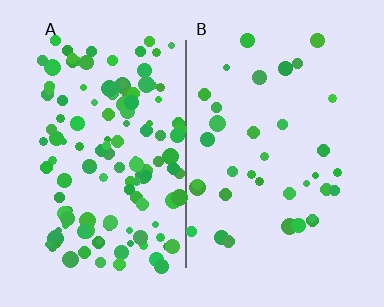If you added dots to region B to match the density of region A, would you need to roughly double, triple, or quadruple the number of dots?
Approximately quadruple.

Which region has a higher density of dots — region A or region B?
A (the left).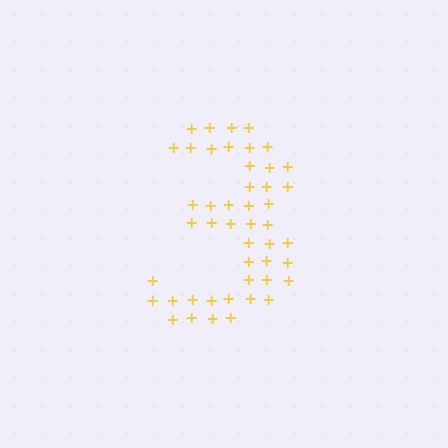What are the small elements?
The small elements are plus signs.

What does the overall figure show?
The overall figure shows the digit 3.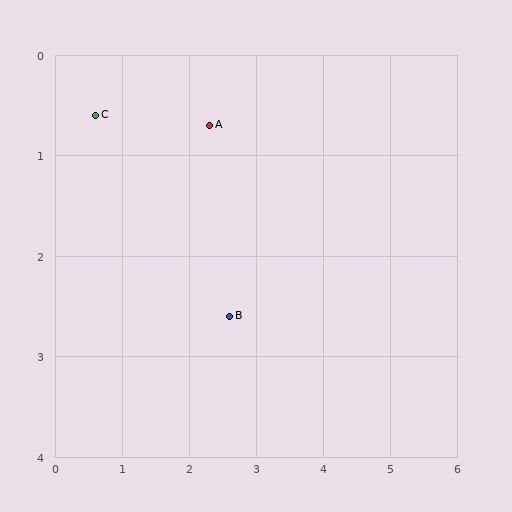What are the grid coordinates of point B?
Point B is at approximately (2.6, 2.6).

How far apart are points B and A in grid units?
Points B and A are about 1.9 grid units apart.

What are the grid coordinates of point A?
Point A is at approximately (2.3, 0.7).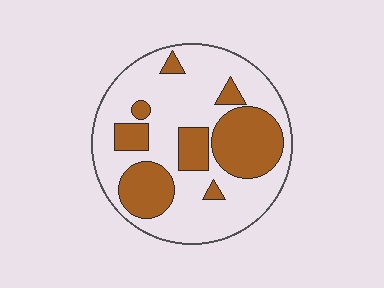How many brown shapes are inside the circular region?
8.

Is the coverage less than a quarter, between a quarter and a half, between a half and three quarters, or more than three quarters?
Between a quarter and a half.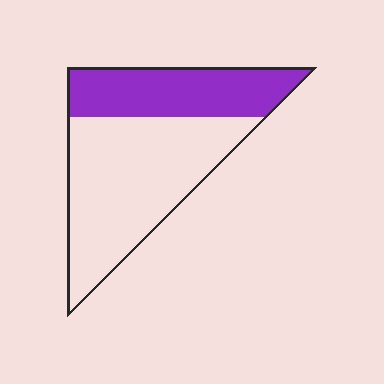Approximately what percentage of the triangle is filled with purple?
Approximately 35%.